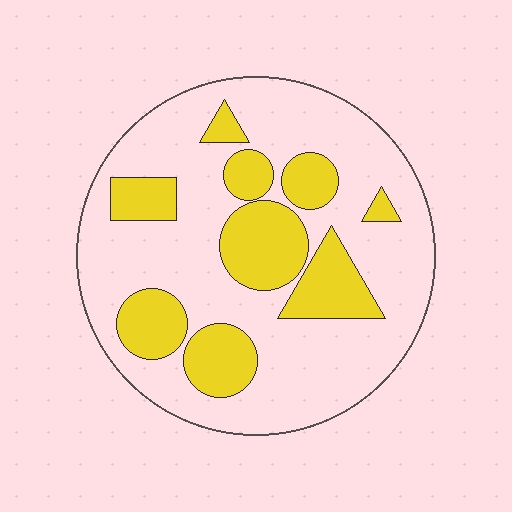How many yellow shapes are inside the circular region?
9.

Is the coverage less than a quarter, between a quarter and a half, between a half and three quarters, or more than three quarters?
Between a quarter and a half.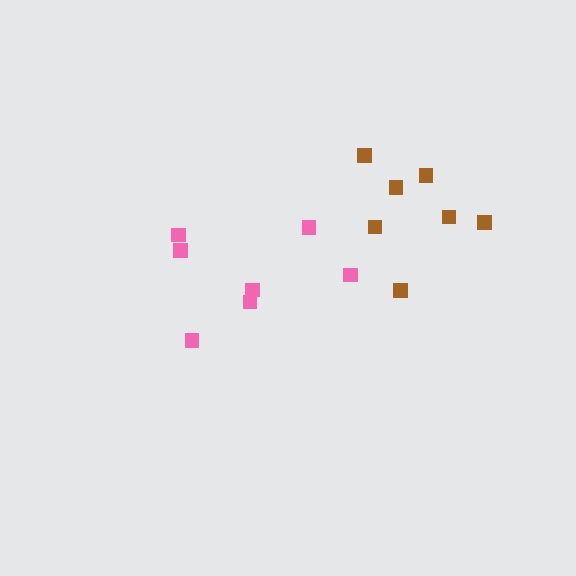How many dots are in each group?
Group 1: 7 dots, Group 2: 7 dots (14 total).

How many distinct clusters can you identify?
There are 2 distinct clusters.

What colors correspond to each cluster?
The clusters are colored: pink, brown.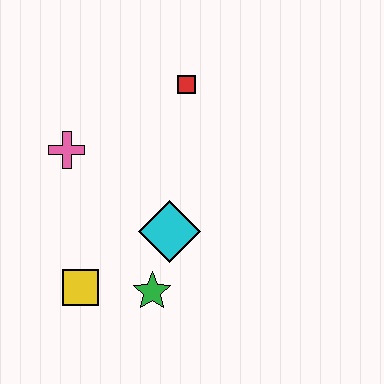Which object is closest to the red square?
The pink cross is closest to the red square.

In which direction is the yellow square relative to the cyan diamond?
The yellow square is to the left of the cyan diamond.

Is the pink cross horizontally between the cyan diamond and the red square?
No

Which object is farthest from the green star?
The red square is farthest from the green star.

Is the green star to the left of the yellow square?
No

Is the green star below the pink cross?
Yes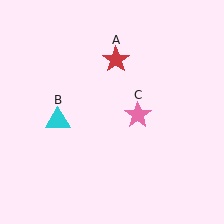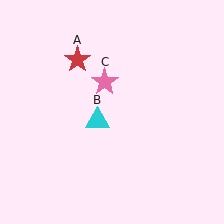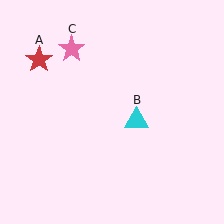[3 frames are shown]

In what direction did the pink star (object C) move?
The pink star (object C) moved up and to the left.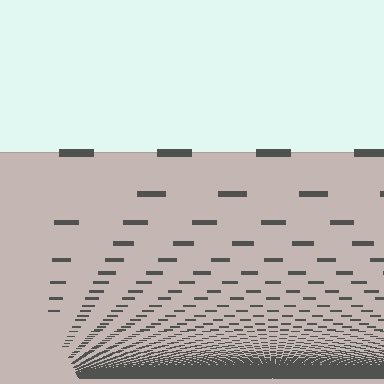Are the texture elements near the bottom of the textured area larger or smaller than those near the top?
Smaller. The gradient is inverted — elements near the bottom are smaller and denser.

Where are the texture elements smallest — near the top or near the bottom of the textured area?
Near the bottom.